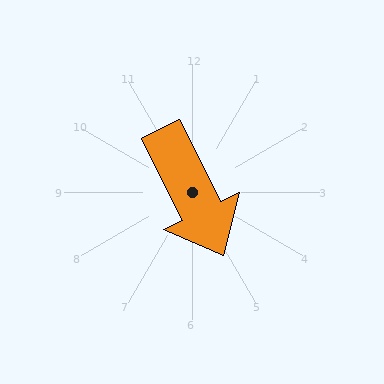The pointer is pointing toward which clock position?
Roughly 5 o'clock.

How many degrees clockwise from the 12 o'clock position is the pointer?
Approximately 154 degrees.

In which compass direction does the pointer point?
Southeast.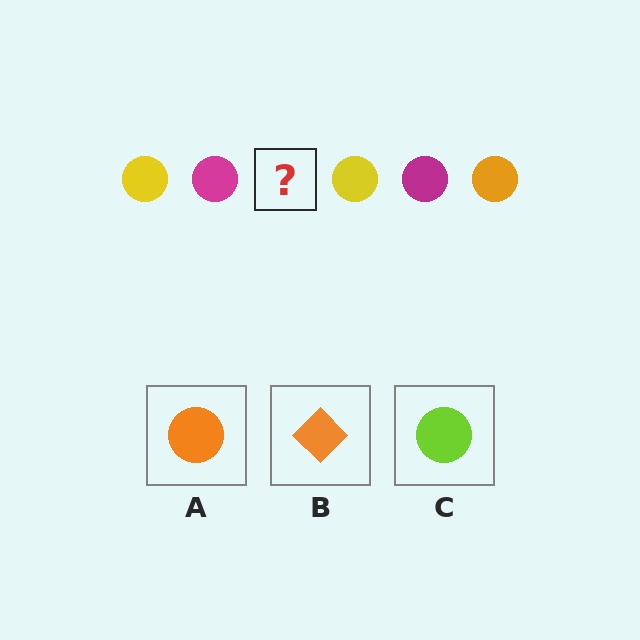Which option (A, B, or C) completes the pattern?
A.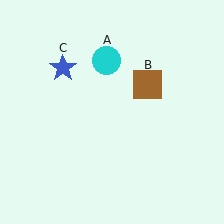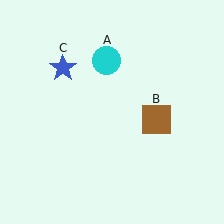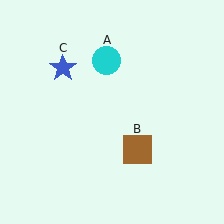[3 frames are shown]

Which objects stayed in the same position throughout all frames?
Cyan circle (object A) and blue star (object C) remained stationary.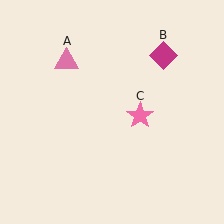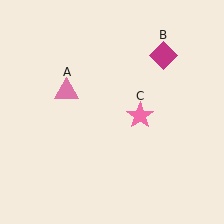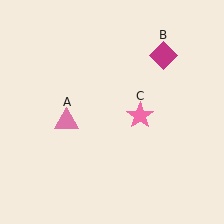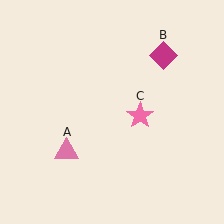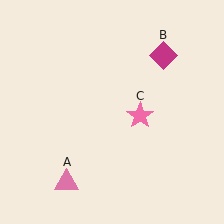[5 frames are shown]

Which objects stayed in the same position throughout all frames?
Magenta diamond (object B) and pink star (object C) remained stationary.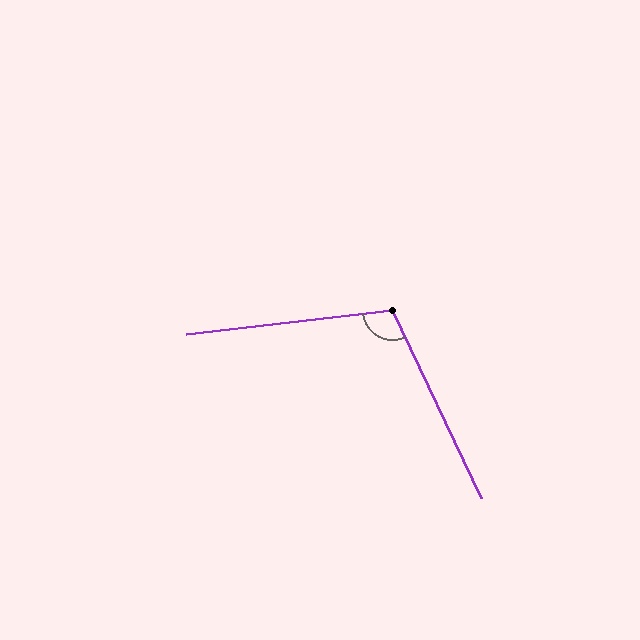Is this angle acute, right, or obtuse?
It is obtuse.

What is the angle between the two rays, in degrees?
Approximately 109 degrees.